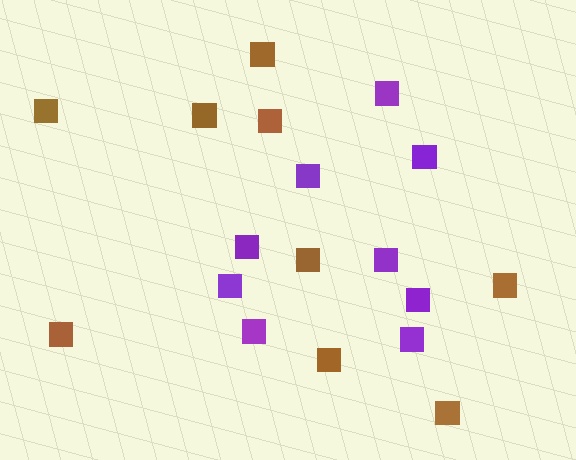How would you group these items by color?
There are 2 groups: one group of brown squares (9) and one group of purple squares (9).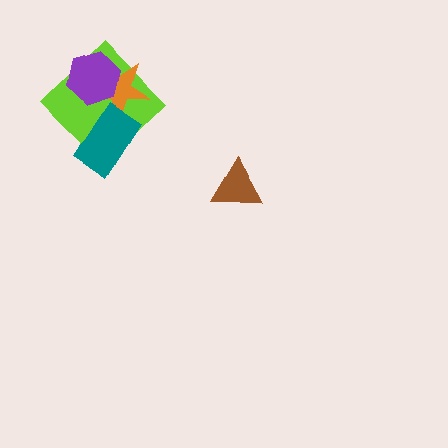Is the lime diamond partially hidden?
Yes, it is partially covered by another shape.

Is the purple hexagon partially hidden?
No, no other shape covers it.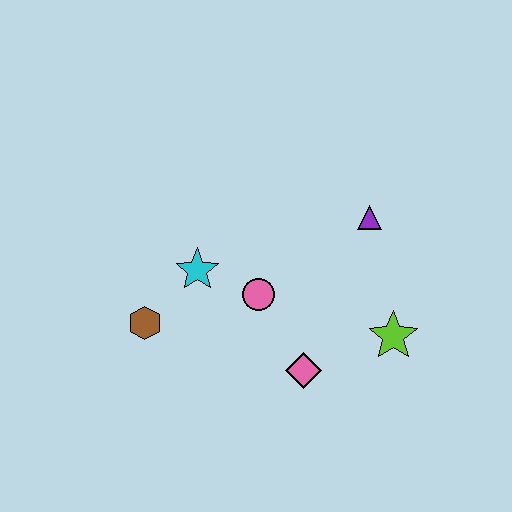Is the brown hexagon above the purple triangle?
No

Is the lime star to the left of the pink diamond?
No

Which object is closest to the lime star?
The pink diamond is closest to the lime star.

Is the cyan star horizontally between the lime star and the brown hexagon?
Yes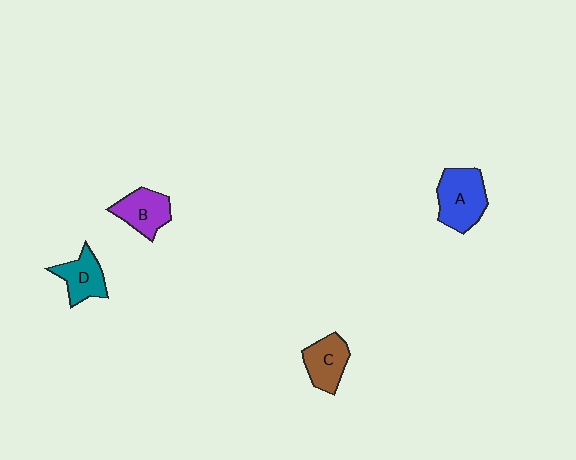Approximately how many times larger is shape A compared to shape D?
Approximately 1.4 times.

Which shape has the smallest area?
Shape D (teal).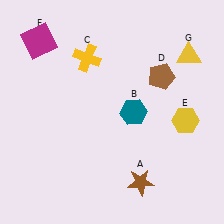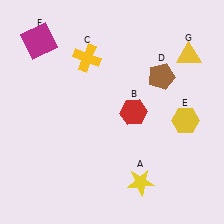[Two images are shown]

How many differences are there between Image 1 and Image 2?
There are 2 differences between the two images.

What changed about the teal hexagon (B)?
In Image 1, B is teal. In Image 2, it changed to red.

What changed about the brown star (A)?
In Image 1, A is brown. In Image 2, it changed to yellow.